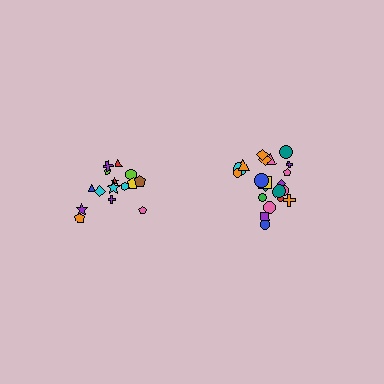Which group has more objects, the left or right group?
The right group.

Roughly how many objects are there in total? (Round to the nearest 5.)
Roughly 35 objects in total.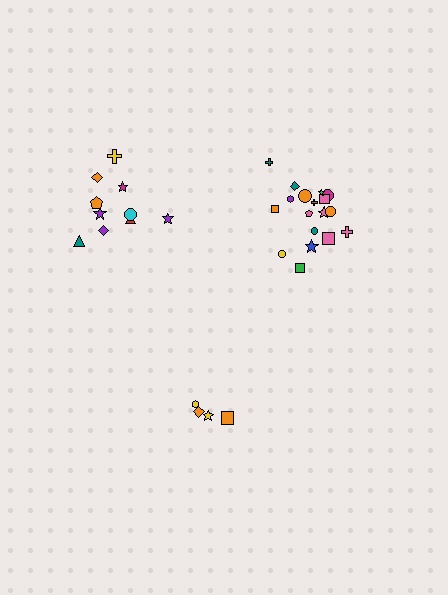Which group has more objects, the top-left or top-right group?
The top-right group.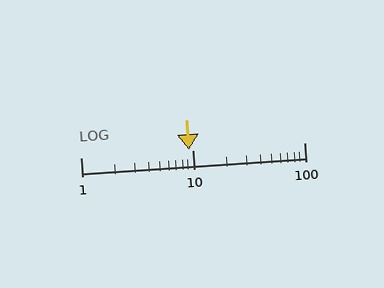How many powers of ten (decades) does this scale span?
The scale spans 2 decades, from 1 to 100.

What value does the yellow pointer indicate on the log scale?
The pointer indicates approximately 9.4.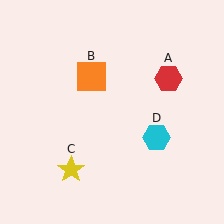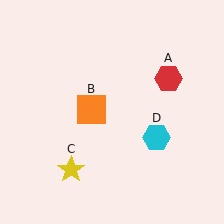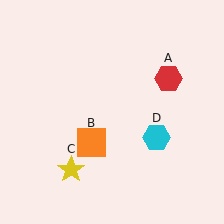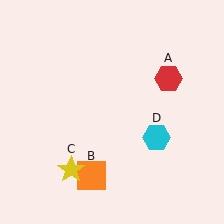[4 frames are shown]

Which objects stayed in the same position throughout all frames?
Red hexagon (object A) and yellow star (object C) and cyan hexagon (object D) remained stationary.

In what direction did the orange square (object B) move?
The orange square (object B) moved down.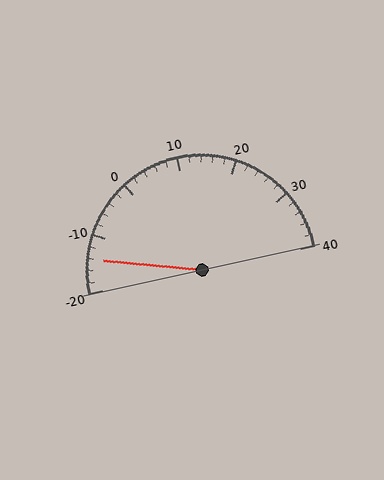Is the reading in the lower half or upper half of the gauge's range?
The reading is in the lower half of the range (-20 to 40).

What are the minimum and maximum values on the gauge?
The gauge ranges from -20 to 40.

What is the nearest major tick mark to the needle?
The nearest major tick mark is -10.